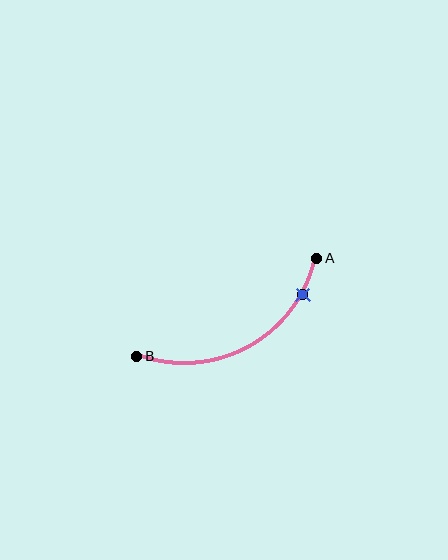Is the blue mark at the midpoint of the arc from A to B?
No. The blue mark lies on the arc but is closer to endpoint A. The arc midpoint would be at the point on the curve equidistant along the arc from both A and B.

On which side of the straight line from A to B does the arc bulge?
The arc bulges below the straight line connecting A and B.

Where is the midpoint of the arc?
The arc midpoint is the point on the curve farthest from the straight line joining A and B. It sits below that line.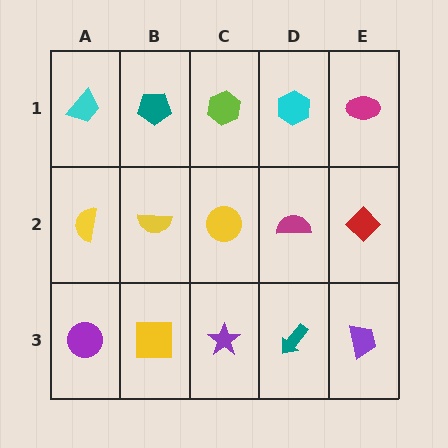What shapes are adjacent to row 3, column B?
A yellow semicircle (row 2, column B), a purple circle (row 3, column A), a purple star (row 3, column C).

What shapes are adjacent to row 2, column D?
A cyan hexagon (row 1, column D), a teal arrow (row 3, column D), a yellow circle (row 2, column C), a red diamond (row 2, column E).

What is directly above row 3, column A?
A yellow semicircle.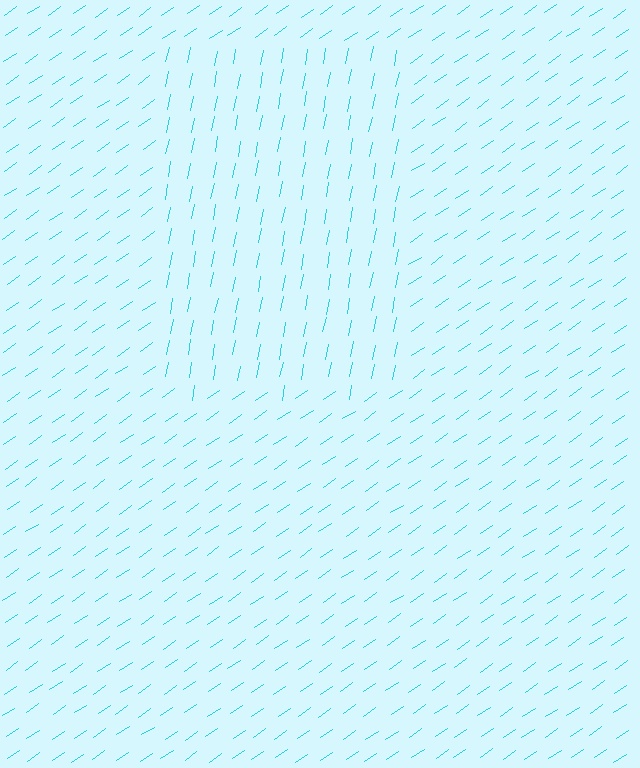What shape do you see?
I see a rectangle.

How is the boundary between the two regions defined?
The boundary is defined purely by a change in line orientation (approximately 45 degrees difference). All lines are the same color and thickness.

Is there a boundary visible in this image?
Yes, there is a texture boundary formed by a change in line orientation.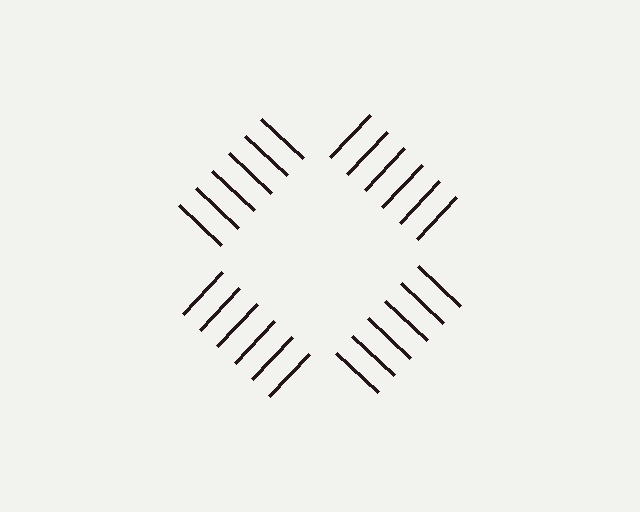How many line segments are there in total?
24 — 6 along each of the 4 edges.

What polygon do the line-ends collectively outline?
An illusory square — the line segments terminate on its edges but no continuous stroke is drawn.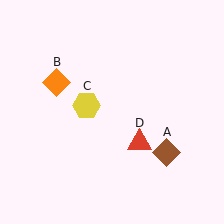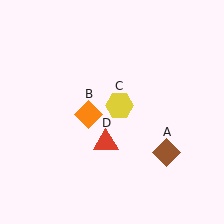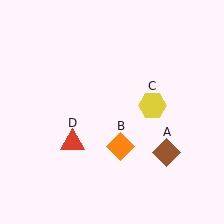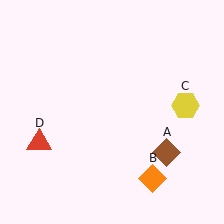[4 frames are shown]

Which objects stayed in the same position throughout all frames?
Brown diamond (object A) remained stationary.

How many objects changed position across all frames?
3 objects changed position: orange diamond (object B), yellow hexagon (object C), red triangle (object D).